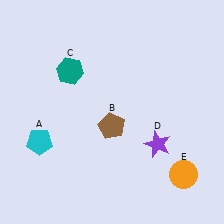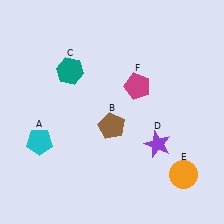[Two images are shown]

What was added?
A magenta pentagon (F) was added in Image 2.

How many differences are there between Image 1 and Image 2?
There is 1 difference between the two images.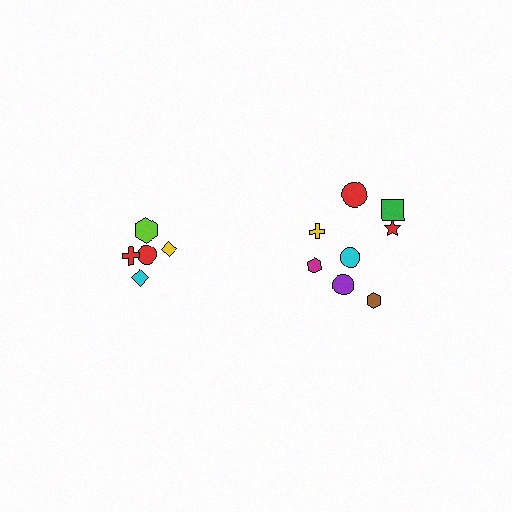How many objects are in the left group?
There are 5 objects.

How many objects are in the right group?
There are 8 objects.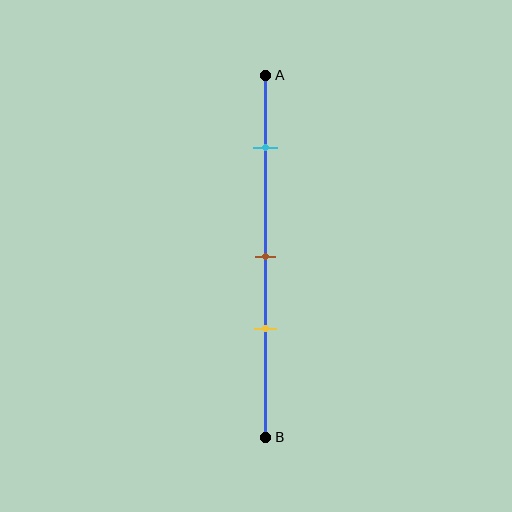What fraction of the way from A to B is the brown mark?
The brown mark is approximately 50% (0.5) of the way from A to B.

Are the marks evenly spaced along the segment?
No, the marks are not evenly spaced.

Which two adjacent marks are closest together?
The brown and yellow marks are the closest adjacent pair.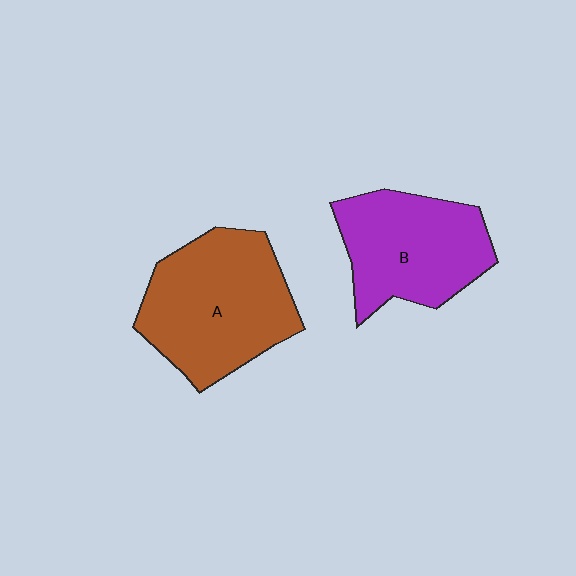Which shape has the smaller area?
Shape B (purple).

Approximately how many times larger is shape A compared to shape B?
Approximately 1.2 times.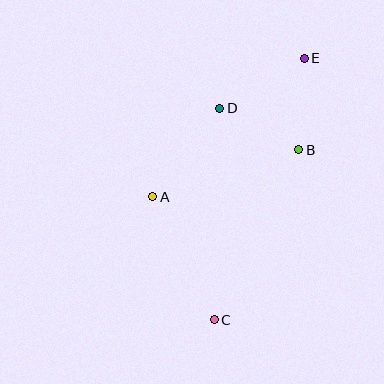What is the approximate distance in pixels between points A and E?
The distance between A and E is approximately 205 pixels.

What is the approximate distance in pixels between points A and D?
The distance between A and D is approximately 111 pixels.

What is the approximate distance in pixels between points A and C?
The distance between A and C is approximately 138 pixels.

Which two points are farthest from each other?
Points C and E are farthest from each other.